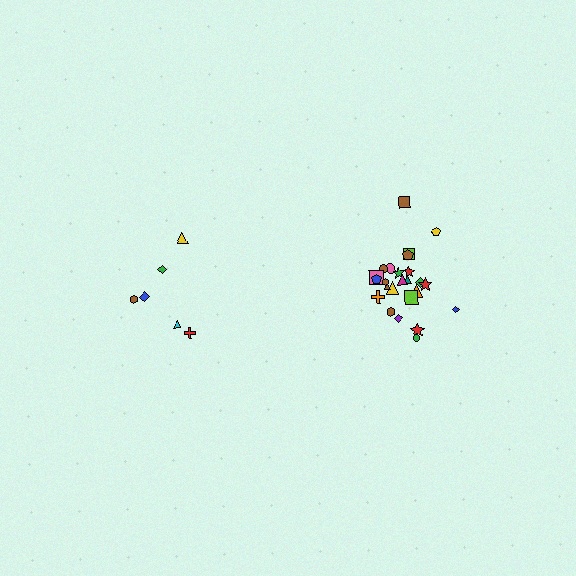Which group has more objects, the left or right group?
The right group.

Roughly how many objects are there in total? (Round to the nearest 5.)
Roughly 30 objects in total.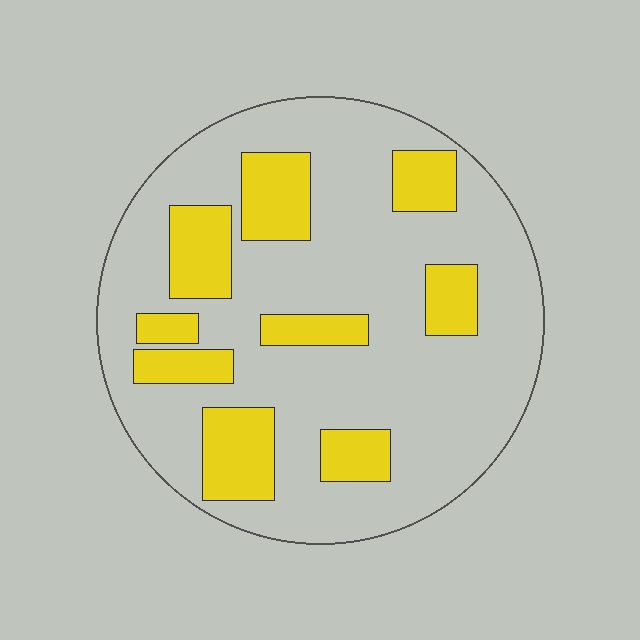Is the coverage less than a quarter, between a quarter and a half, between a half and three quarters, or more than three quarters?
Between a quarter and a half.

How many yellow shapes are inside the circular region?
9.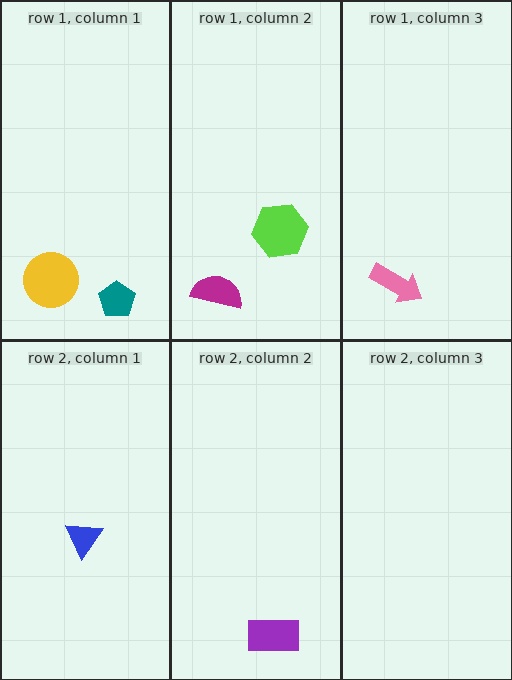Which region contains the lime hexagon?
The row 1, column 2 region.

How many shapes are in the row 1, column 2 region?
2.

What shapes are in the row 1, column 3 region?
The pink arrow.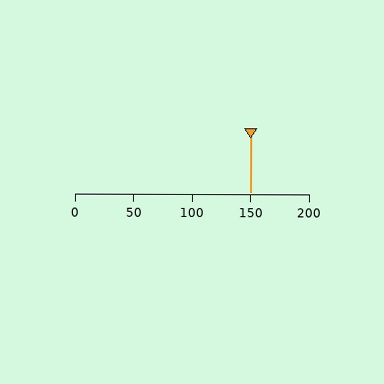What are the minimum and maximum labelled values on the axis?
The axis runs from 0 to 200.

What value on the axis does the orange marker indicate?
The marker indicates approximately 150.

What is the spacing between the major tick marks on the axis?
The major ticks are spaced 50 apart.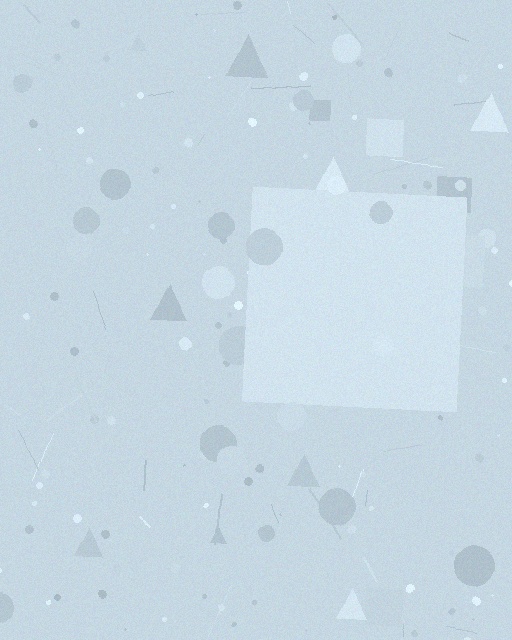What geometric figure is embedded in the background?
A square is embedded in the background.